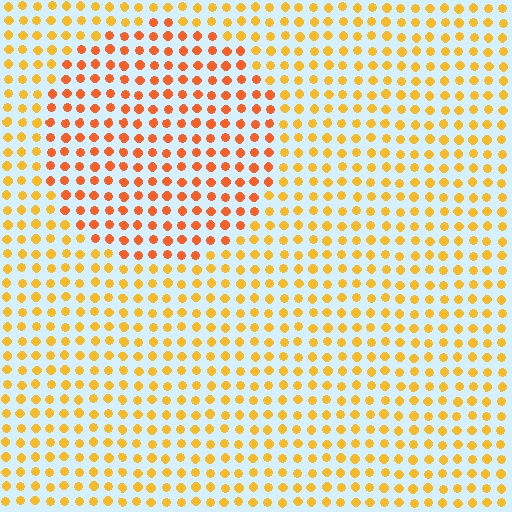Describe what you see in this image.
The image is filled with small yellow elements in a uniform arrangement. A circle-shaped region is visible where the elements are tinted to a slightly different hue, forming a subtle color boundary.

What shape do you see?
I see a circle.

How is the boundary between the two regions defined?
The boundary is defined purely by a slight shift in hue (about 27 degrees). Spacing, size, and orientation are identical on both sides.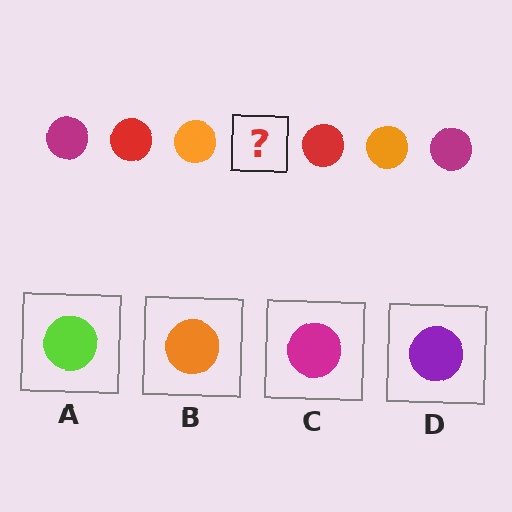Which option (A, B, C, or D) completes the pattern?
C.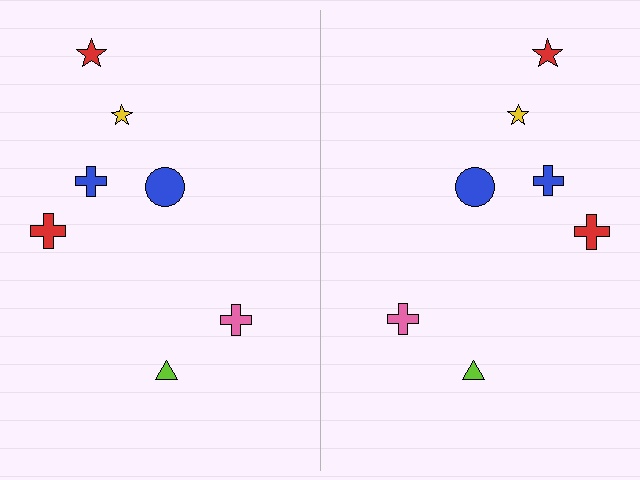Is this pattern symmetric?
Yes, this pattern has bilateral (reflection) symmetry.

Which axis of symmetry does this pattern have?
The pattern has a vertical axis of symmetry running through the center of the image.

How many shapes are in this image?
There are 14 shapes in this image.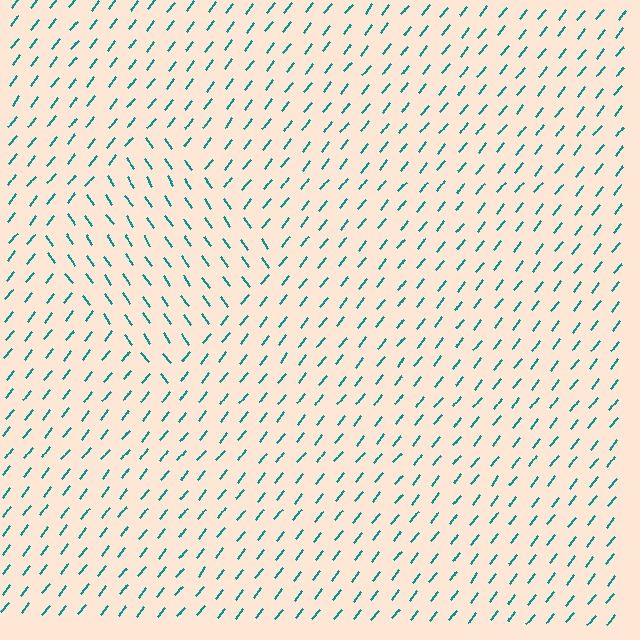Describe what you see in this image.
The image is filled with small teal line segments. A diamond region in the image has lines oriented differently from the surrounding lines, creating a visible texture boundary.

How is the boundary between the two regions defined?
The boundary is defined purely by a change in line orientation (approximately 73 degrees difference). All lines are the same color and thickness.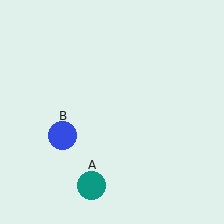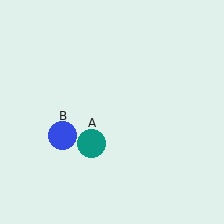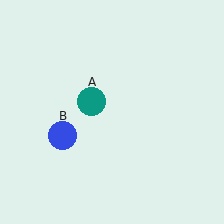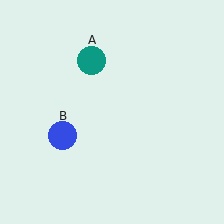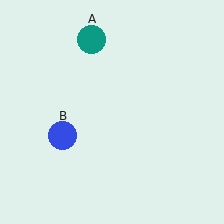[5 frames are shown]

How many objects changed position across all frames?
1 object changed position: teal circle (object A).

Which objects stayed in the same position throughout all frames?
Blue circle (object B) remained stationary.